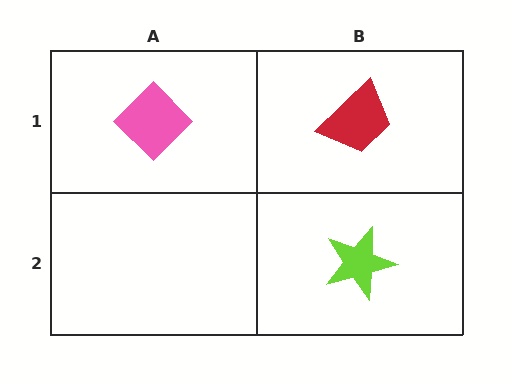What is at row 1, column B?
A red trapezoid.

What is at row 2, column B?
A lime star.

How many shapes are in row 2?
1 shape.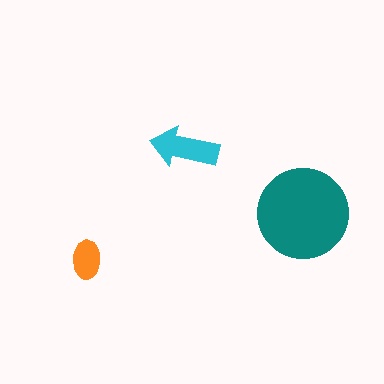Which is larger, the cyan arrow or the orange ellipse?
The cyan arrow.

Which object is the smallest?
The orange ellipse.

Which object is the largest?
The teal circle.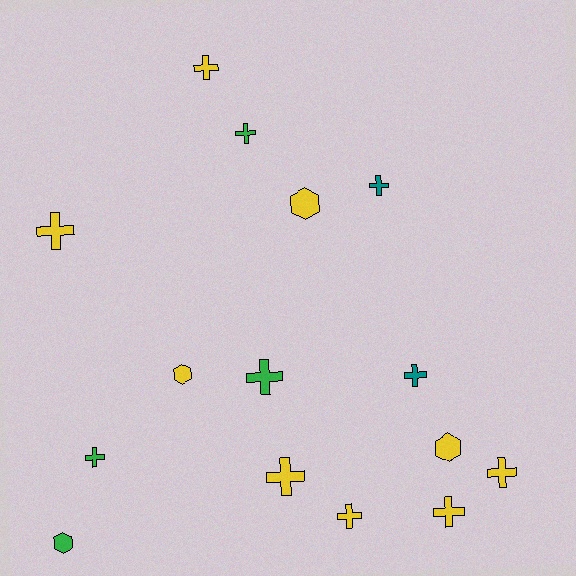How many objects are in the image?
There are 15 objects.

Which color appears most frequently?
Yellow, with 9 objects.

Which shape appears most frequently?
Cross, with 11 objects.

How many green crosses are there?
There are 3 green crosses.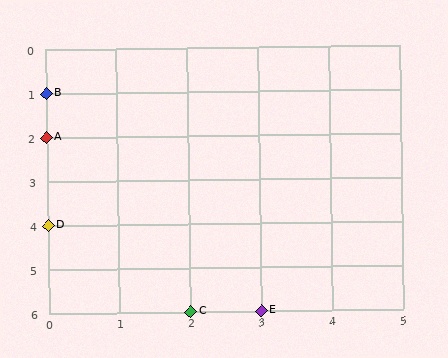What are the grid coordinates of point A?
Point A is at grid coordinates (0, 2).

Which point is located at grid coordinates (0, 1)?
Point B is at (0, 1).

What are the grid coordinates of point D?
Point D is at grid coordinates (0, 4).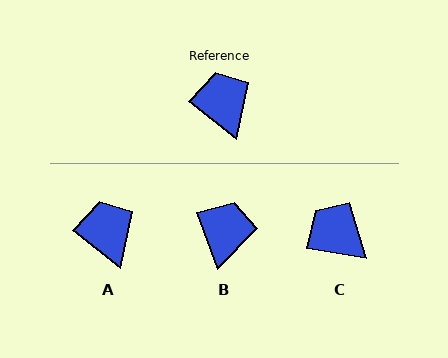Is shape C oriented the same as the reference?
No, it is off by about 29 degrees.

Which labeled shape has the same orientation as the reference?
A.